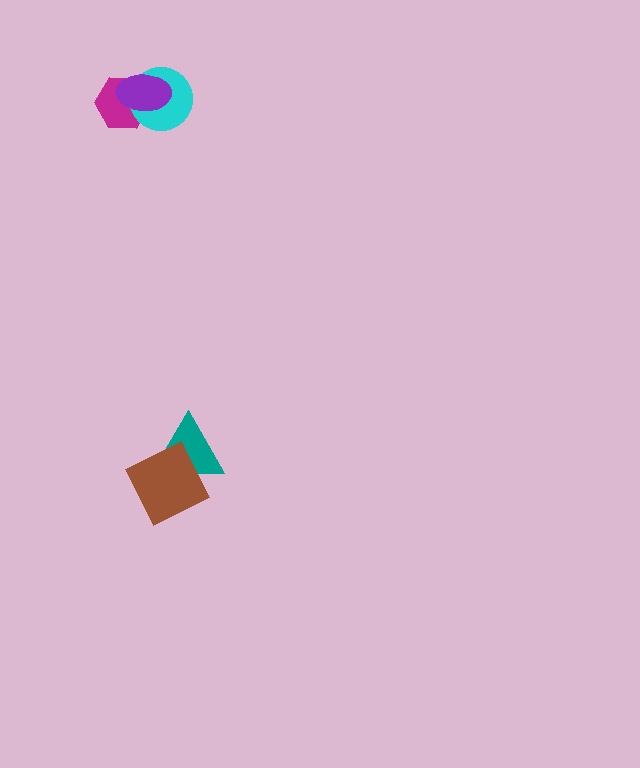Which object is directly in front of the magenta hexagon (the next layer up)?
The cyan circle is directly in front of the magenta hexagon.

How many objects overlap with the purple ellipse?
2 objects overlap with the purple ellipse.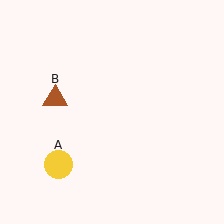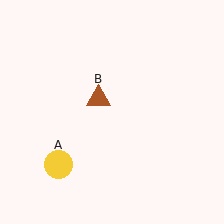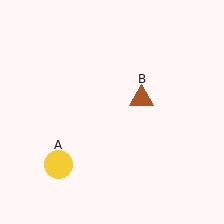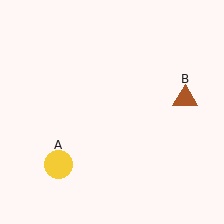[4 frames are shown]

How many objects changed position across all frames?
1 object changed position: brown triangle (object B).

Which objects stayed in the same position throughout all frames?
Yellow circle (object A) remained stationary.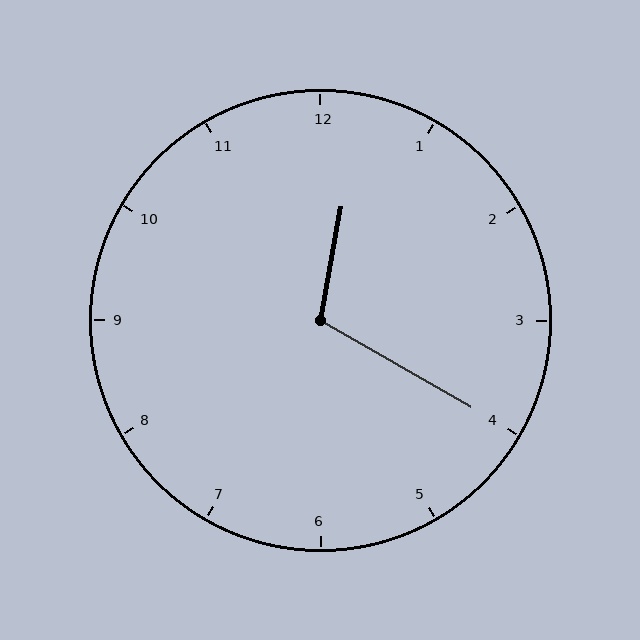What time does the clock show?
12:20.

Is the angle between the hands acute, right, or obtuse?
It is obtuse.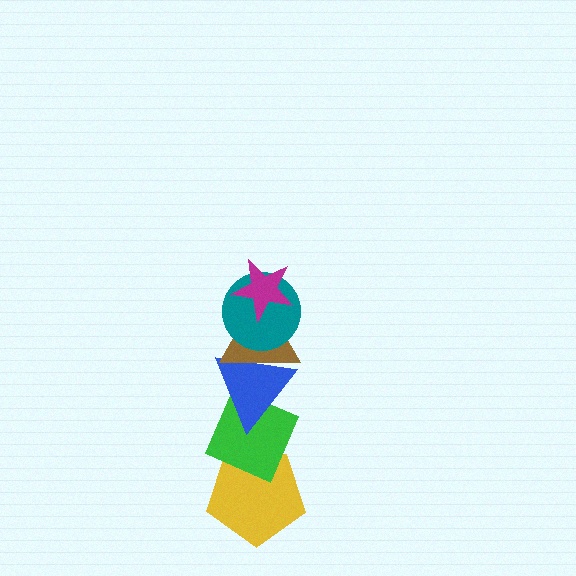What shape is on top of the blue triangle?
The brown triangle is on top of the blue triangle.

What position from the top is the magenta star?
The magenta star is 1st from the top.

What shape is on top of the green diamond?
The blue triangle is on top of the green diamond.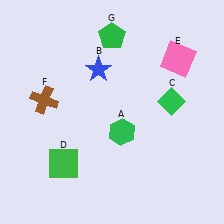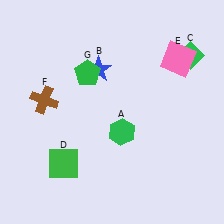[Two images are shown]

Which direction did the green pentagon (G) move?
The green pentagon (G) moved down.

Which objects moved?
The objects that moved are: the green diamond (C), the green pentagon (G).